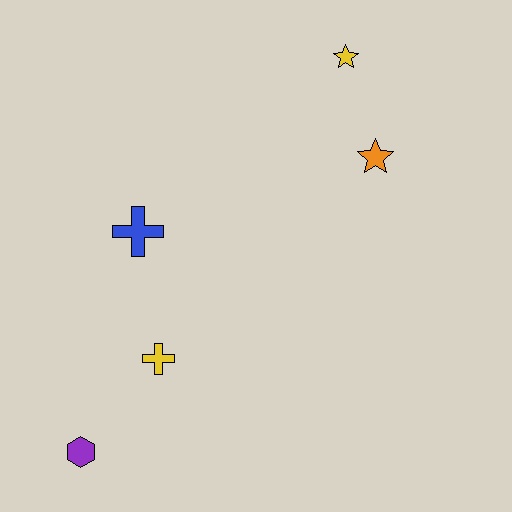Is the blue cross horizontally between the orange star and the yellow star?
No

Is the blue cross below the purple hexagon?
No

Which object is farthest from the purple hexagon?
The yellow star is farthest from the purple hexagon.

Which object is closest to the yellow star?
The orange star is closest to the yellow star.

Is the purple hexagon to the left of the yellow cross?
Yes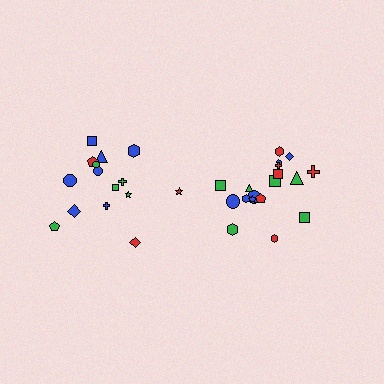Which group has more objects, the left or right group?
The right group.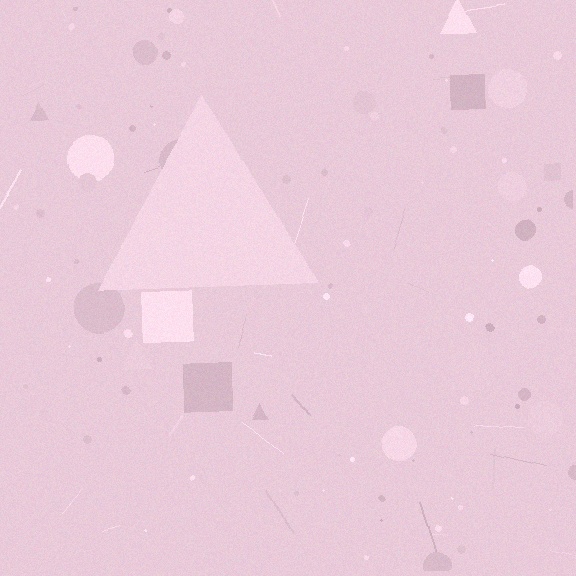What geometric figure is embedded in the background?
A triangle is embedded in the background.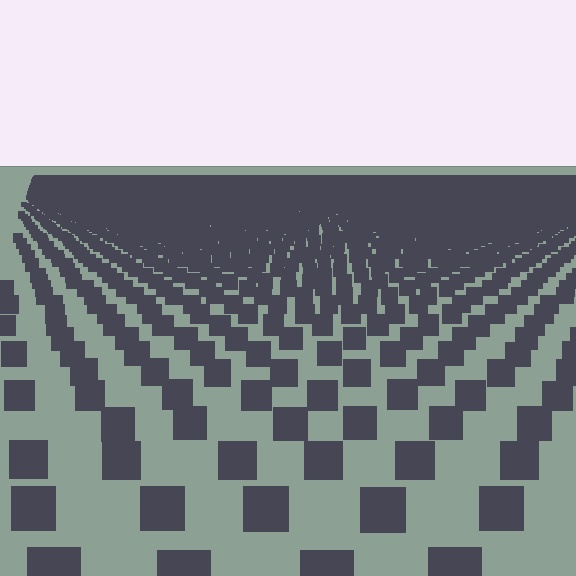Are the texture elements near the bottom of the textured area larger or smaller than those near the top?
Larger. Near the bottom, elements are closer to the viewer and appear at a bigger on-screen size.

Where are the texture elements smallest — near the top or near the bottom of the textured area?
Near the top.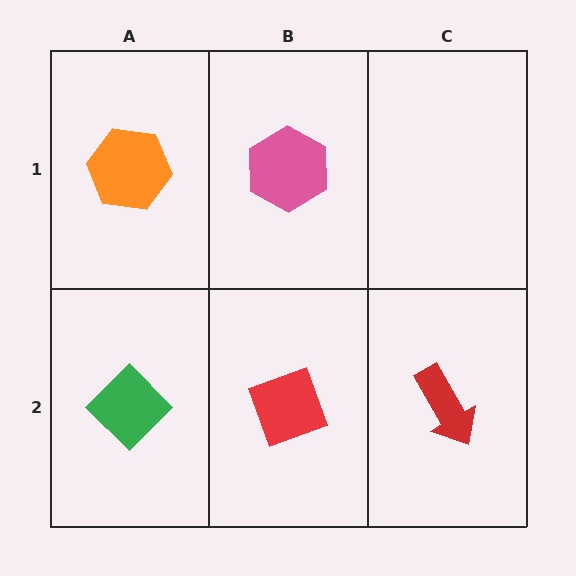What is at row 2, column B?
A red diamond.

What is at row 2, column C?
A red arrow.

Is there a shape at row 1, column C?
No, that cell is empty.